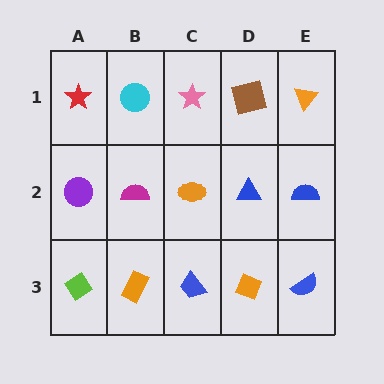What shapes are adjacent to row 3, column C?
An orange ellipse (row 2, column C), an orange rectangle (row 3, column B), an orange diamond (row 3, column D).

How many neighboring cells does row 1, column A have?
2.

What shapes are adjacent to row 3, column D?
A blue triangle (row 2, column D), a blue trapezoid (row 3, column C), a blue semicircle (row 3, column E).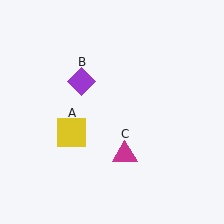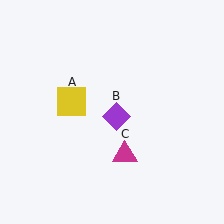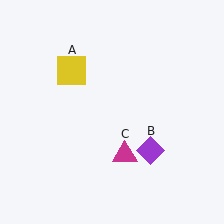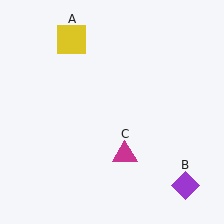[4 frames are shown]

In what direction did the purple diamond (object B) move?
The purple diamond (object B) moved down and to the right.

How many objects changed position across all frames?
2 objects changed position: yellow square (object A), purple diamond (object B).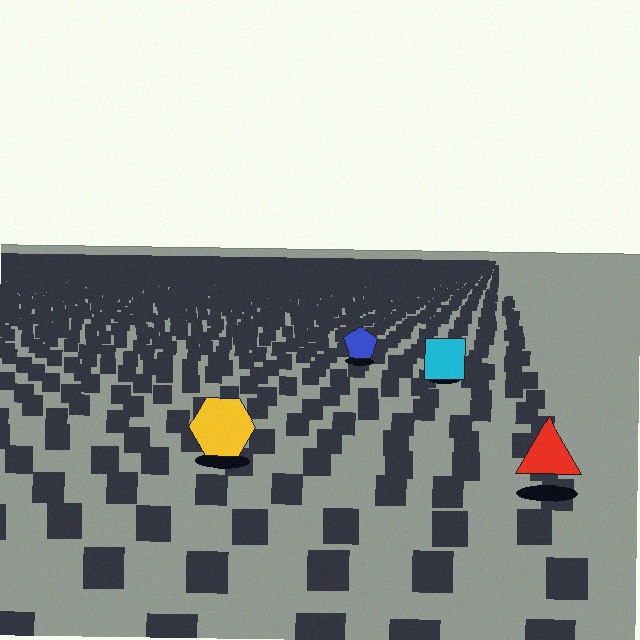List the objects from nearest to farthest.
From nearest to farthest: the red triangle, the yellow hexagon, the cyan square, the blue pentagon.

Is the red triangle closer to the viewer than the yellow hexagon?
Yes. The red triangle is closer — you can tell from the texture gradient: the ground texture is coarser near it.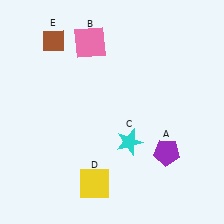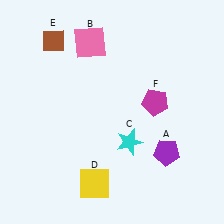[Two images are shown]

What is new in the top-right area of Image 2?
A magenta pentagon (F) was added in the top-right area of Image 2.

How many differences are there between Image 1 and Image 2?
There is 1 difference between the two images.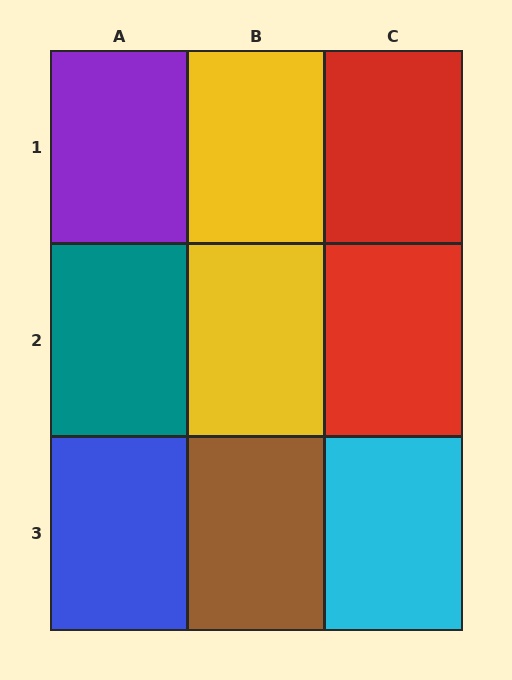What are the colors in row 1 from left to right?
Purple, yellow, red.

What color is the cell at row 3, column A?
Blue.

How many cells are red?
2 cells are red.